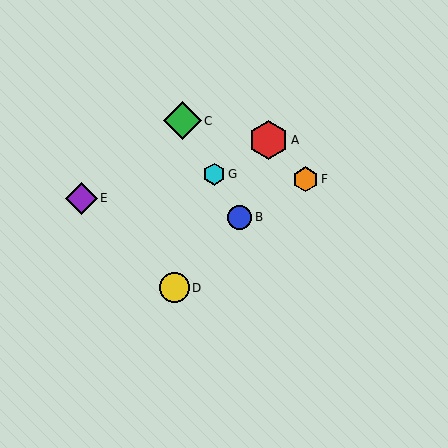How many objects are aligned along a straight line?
3 objects (B, C, G) are aligned along a straight line.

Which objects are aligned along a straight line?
Objects B, C, G are aligned along a straight line.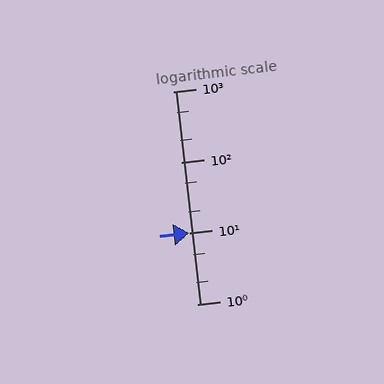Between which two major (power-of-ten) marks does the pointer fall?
The pointer is between 10 and 100.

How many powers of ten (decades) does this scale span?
The scale spans 3 decades, from 1 to 1000.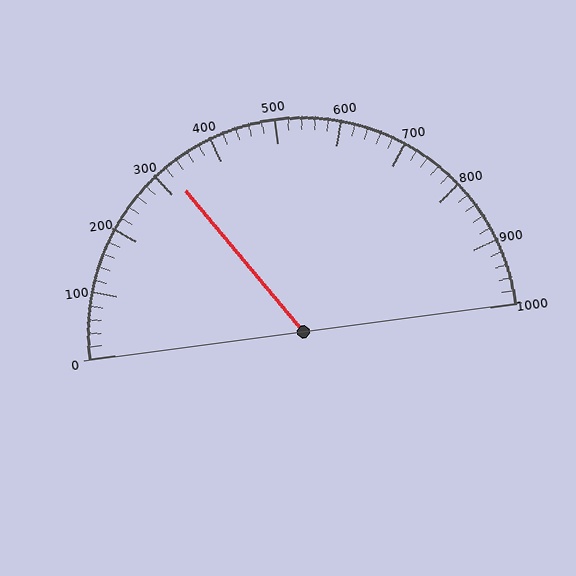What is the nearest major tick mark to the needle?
The nearest major tick mark is 300.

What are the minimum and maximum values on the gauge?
The gauge ranges from 0 to 1000.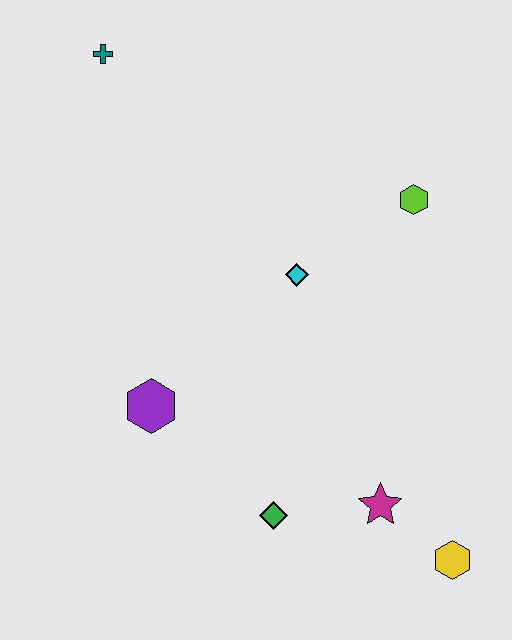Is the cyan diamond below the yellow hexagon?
No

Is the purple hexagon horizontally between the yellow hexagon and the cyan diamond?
No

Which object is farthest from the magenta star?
The teal cross is farthest from the magenta star.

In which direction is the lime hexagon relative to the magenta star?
The lime hexagon is above the magenta star.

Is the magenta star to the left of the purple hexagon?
No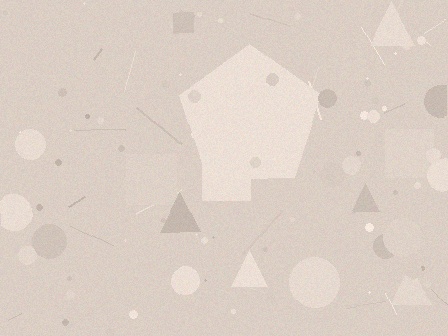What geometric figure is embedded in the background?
A pentagon is embedded in the background.